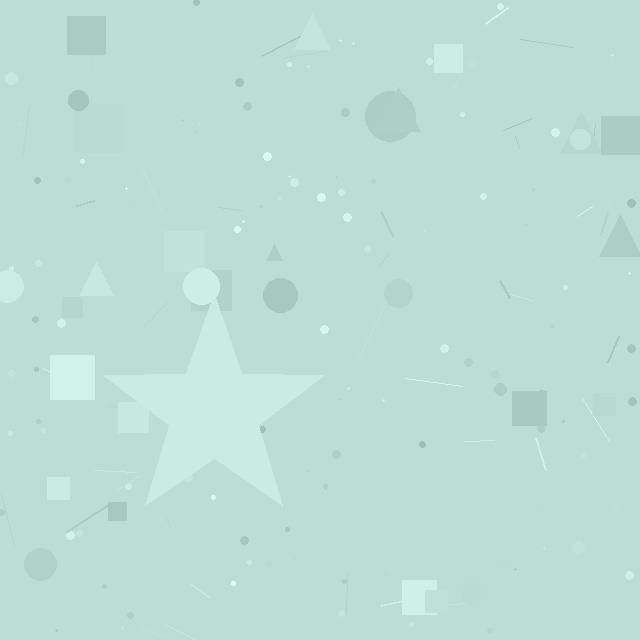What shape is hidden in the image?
A star is hidden in the image.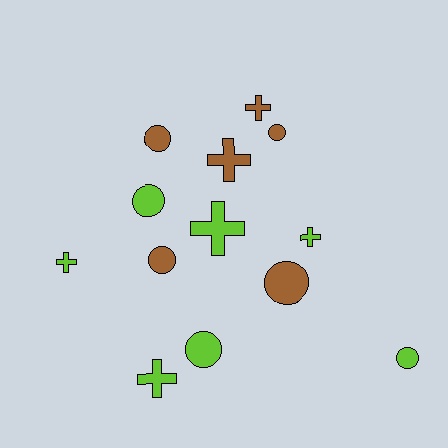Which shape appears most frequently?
Circle, with 7 objects.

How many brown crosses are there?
There are 2 brown crosses.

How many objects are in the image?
There are 13 objects.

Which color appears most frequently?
Lime, with 7 objects.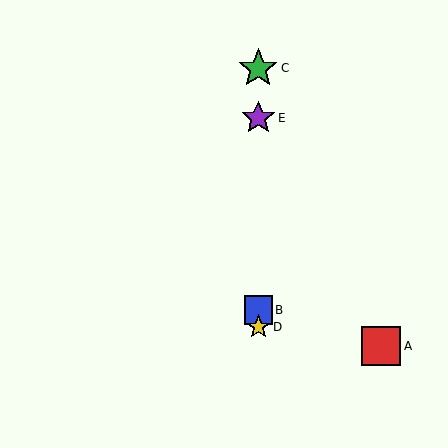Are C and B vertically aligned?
Yes, both are at x≈258.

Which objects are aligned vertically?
Objects B, C, D, E are aligned vertically.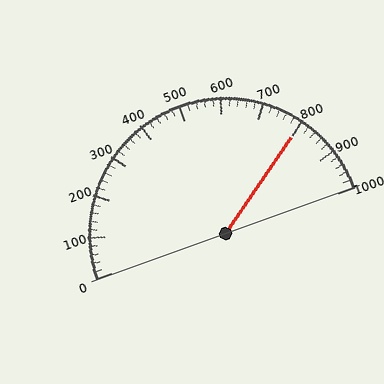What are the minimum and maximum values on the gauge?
The gauge ranges from 0 to 1000.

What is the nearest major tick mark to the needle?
The nearest major tick mark is 800.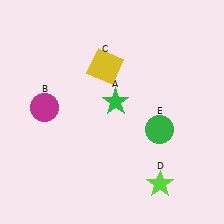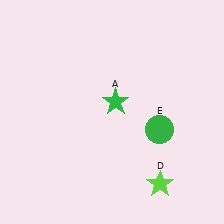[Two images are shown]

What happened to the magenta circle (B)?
The magenta circle (B) was removed in Image 2. It was in the top-left area of Image 1.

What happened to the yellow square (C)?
The yellow square (C) was removed in Image 2. It was in the top-left area of Image 1.